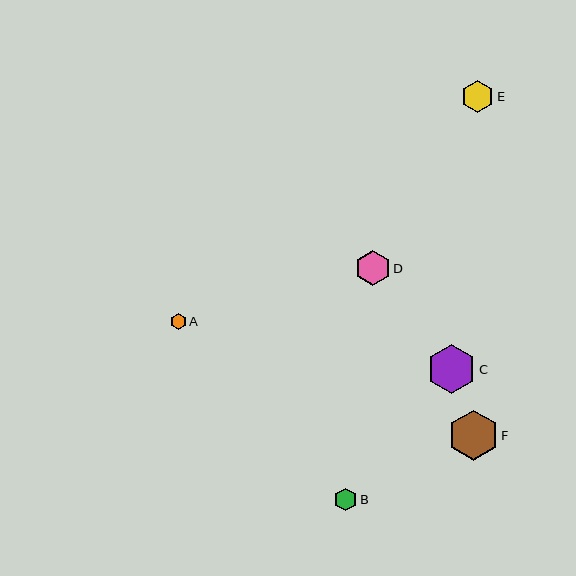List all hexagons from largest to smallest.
From largest to smallest: F, C, D, E, B, A.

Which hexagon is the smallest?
Hexagon A is the smallest with a size of approximately 16 pixels.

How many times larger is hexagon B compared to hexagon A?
Hexagon B is approximately 1.5 times the size of hexagon A.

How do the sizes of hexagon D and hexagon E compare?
Hexagon D and hexagon E are approximately the same size.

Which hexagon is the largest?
Hexagon F is the largest with a size of approximately 50 pixels.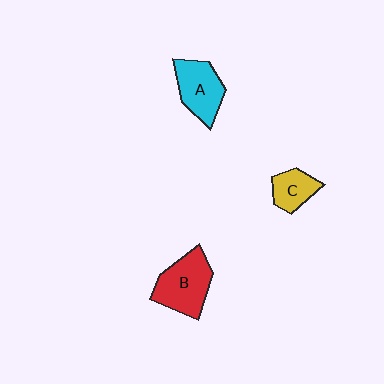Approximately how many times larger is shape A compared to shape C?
Approximately 1.5 times.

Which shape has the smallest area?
Shape C (yellow).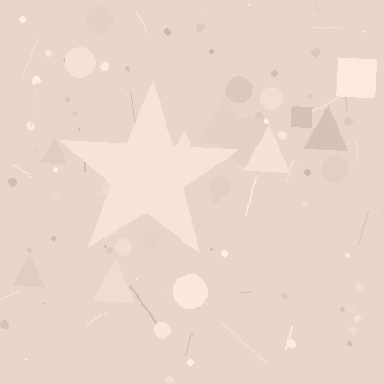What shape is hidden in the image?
A star is hidden in the image.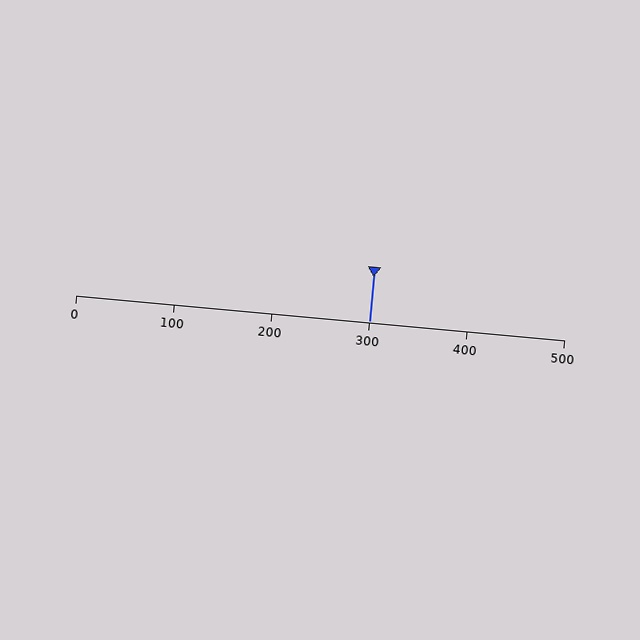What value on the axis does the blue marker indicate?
The marker indicates approximately 300.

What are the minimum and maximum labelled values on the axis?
The axis runs from 0 to 500.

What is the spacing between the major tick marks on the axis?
The major ticks are spaced 100 apart.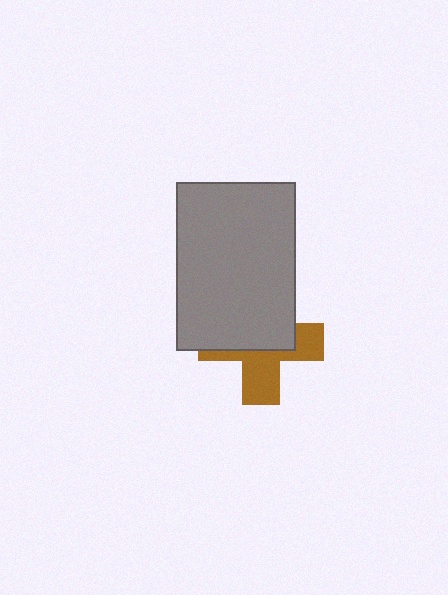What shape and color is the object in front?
The object in front is a gray rectangle.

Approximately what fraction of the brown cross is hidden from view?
Roughly 54% of the brown cross is hidden behind the gray rectangle.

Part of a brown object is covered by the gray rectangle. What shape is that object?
It is a cross.